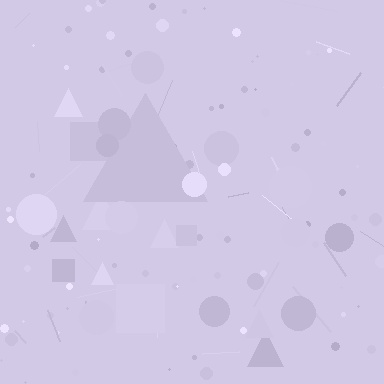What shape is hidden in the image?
A triangle is hidden in the image.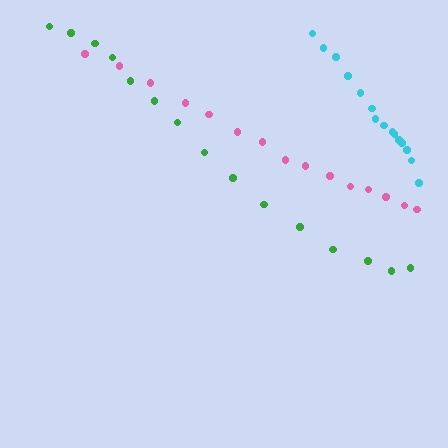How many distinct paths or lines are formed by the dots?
There are 3 distinct paths.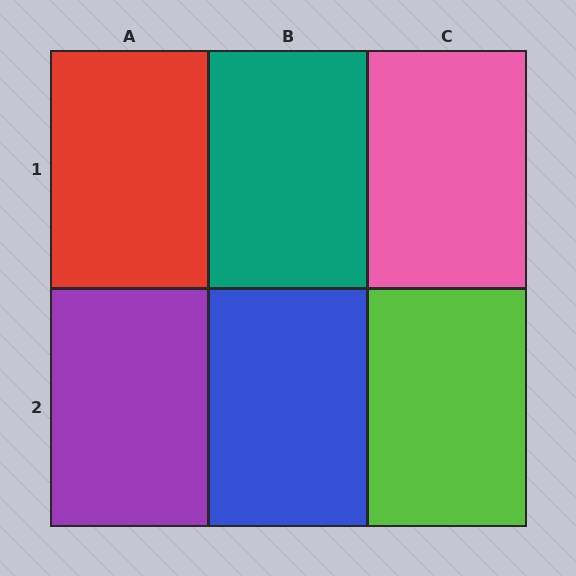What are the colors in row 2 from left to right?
Purple, blue, lime.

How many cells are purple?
1 cell is purple.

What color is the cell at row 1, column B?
Teal.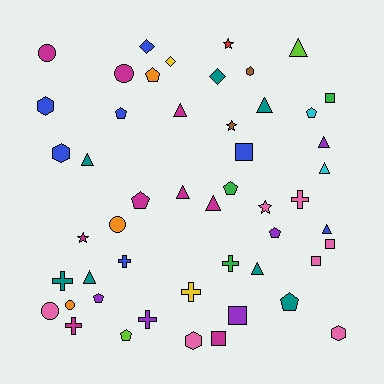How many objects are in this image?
There are 50 objects.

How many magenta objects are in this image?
There are 9 magenta objects.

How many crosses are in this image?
There are 7 crosses.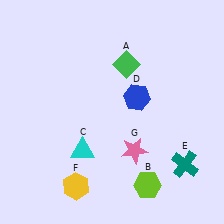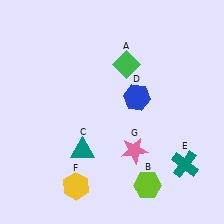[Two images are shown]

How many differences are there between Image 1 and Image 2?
There is 1 difference between the two images.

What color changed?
The triangle (C) changed from cyan in Image 1 to teal in Image 2.